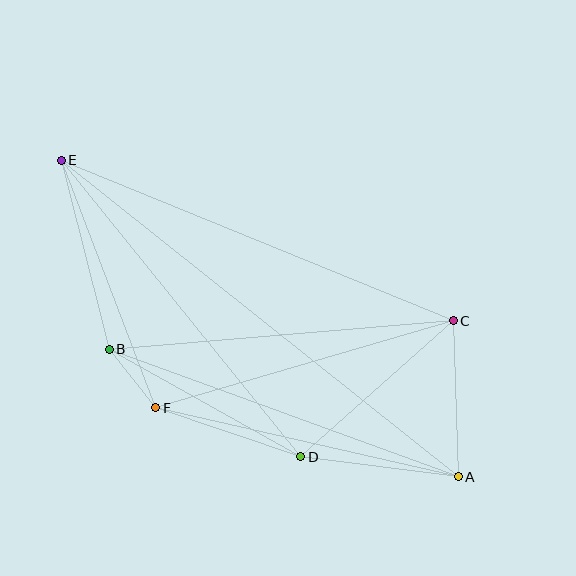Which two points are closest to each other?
Points B and F are closest to each other.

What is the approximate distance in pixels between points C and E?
The distance between C and E is approximately 424 pixels.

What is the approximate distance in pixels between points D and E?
The distance between D and E is approximately 381 pixels.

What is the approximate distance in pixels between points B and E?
The distance between B and E is approximately 195 pixels.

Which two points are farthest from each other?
Points A and E are farthest from each other.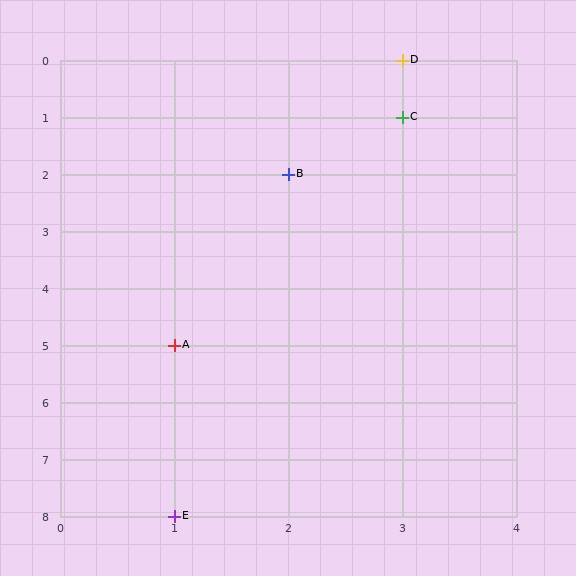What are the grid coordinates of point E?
Point E is at grid coordinates (1, 8).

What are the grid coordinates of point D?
Point D is at grid coordinates (3, 0).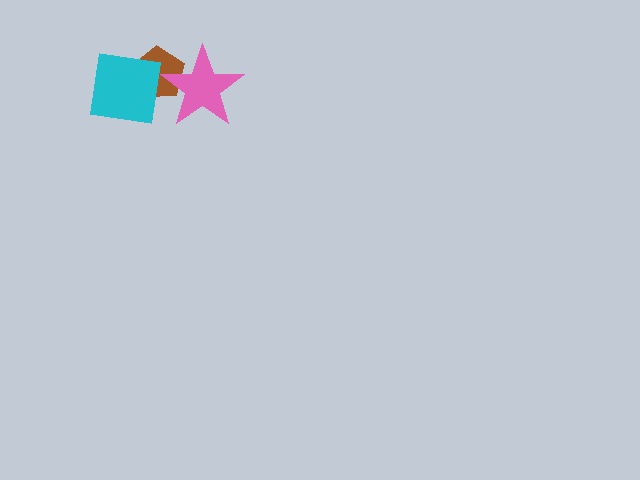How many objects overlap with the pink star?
1 object overlaps with the pink star.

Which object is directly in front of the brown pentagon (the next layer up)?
The pink star is directly in front of the brown pentagon.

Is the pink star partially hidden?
No, no other shape covers it.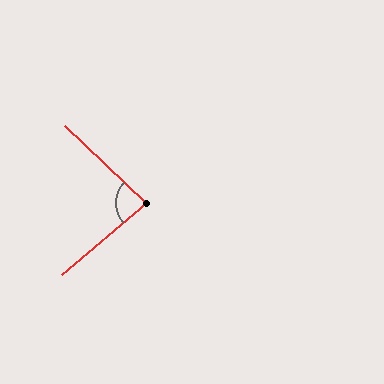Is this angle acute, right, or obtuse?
It is acute.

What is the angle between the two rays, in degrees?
Approximately 84 degrees.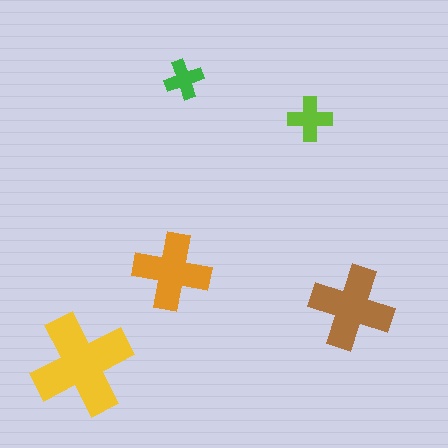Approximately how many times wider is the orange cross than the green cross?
About 2 times wider.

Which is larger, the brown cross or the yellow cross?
The yellow one.